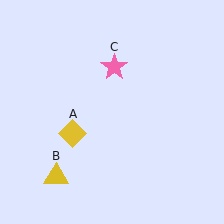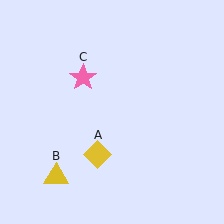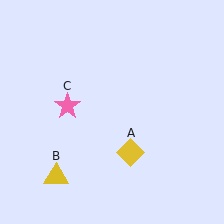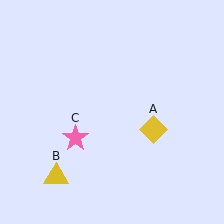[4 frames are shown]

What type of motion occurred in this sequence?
The yellow diamond (object A), pink star (object C) rotated counterclockwise around the center of the scene.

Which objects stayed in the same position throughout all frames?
Yellow triangle (object B) remained stationary.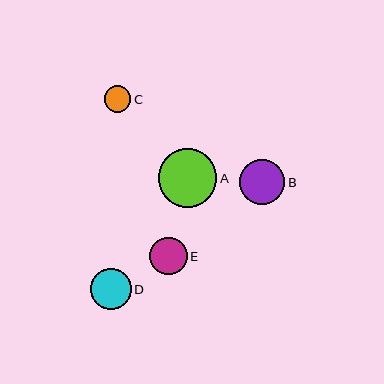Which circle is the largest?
Circle A is the largest with a size of approximately 59 pixels.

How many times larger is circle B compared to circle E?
Circle B is approximately 1.2 times the size of circle E.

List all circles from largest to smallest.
From largest to smallest: A, B, D, E, C.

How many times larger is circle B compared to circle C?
Circle B is approximately 1.7 times the size of circle C.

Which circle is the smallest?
Circle C is the smallest with a size of approximately 27 pixels.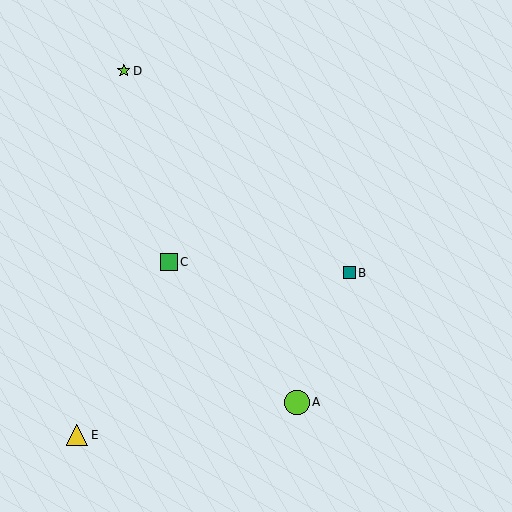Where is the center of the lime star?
The center of the lime star is at (124, 71).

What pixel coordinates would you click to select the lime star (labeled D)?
Click at (124, 71) to select the lime star D.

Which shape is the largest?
The lime circle (labeled A) is the largest.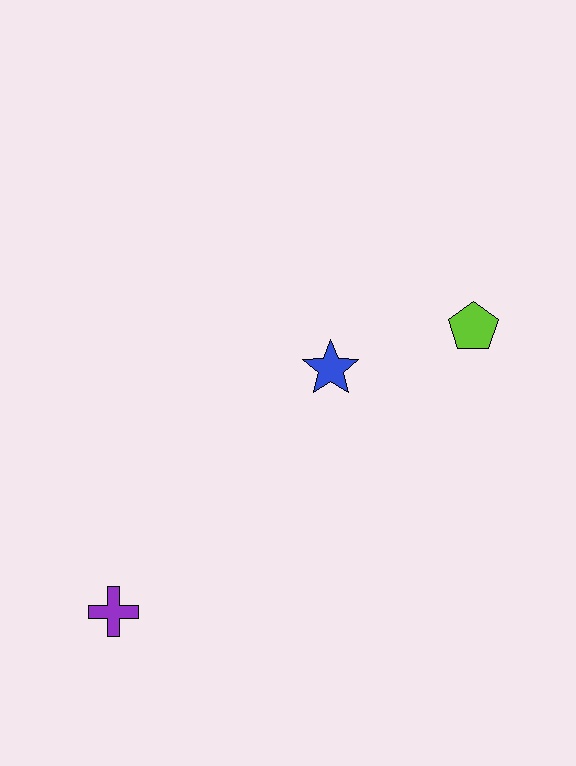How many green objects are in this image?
There are no green objects.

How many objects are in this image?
There are 3 objects.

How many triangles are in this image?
There are no triangles.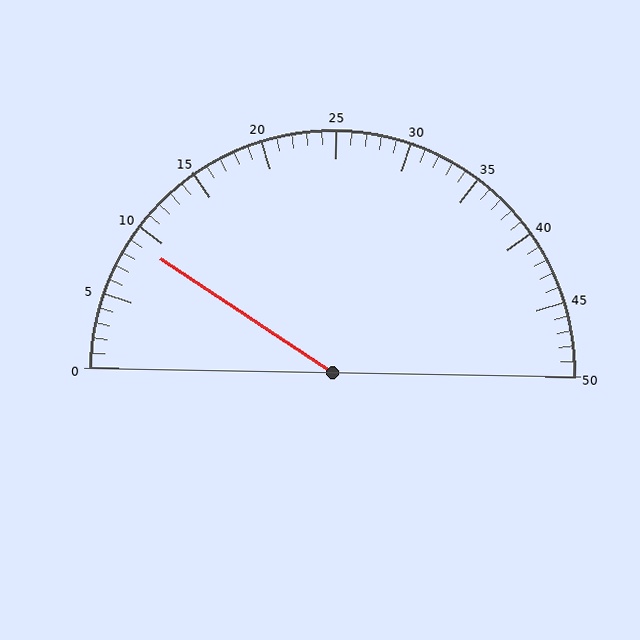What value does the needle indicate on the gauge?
The needle indicates approximately 9.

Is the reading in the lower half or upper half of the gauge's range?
The reading is in the lower half of the range (0 to 50).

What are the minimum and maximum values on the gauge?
The gauge ranges from 0 to 50.